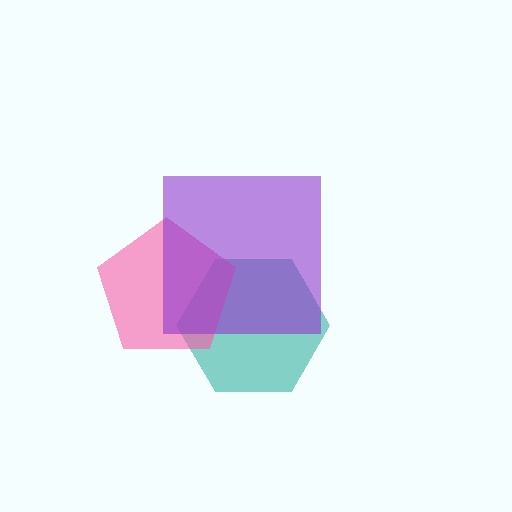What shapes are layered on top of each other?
The layered shapes are: a teal hexagon, a pink pentagon, a purple square.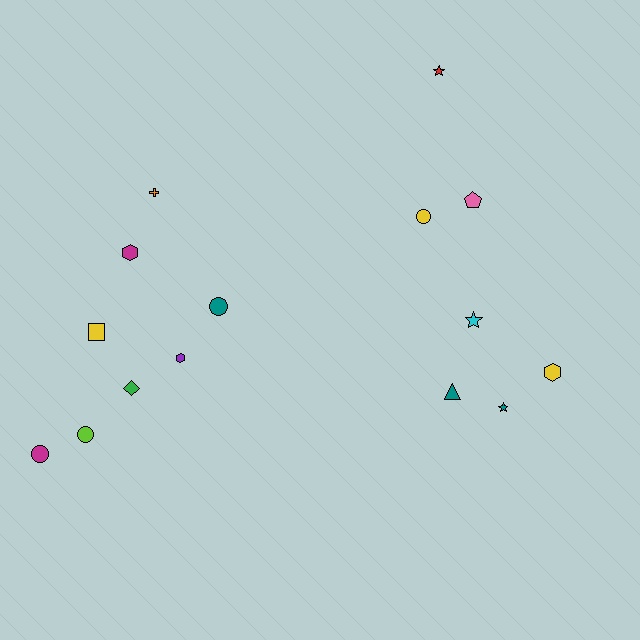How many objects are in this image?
There are 15 objects.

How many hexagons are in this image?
There are 3 hexagons.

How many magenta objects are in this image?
There are 2 magenta objects.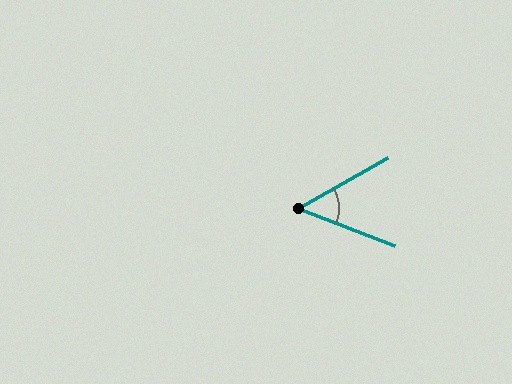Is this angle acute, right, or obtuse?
It is acute.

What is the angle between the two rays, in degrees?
Approximately 50 degrees.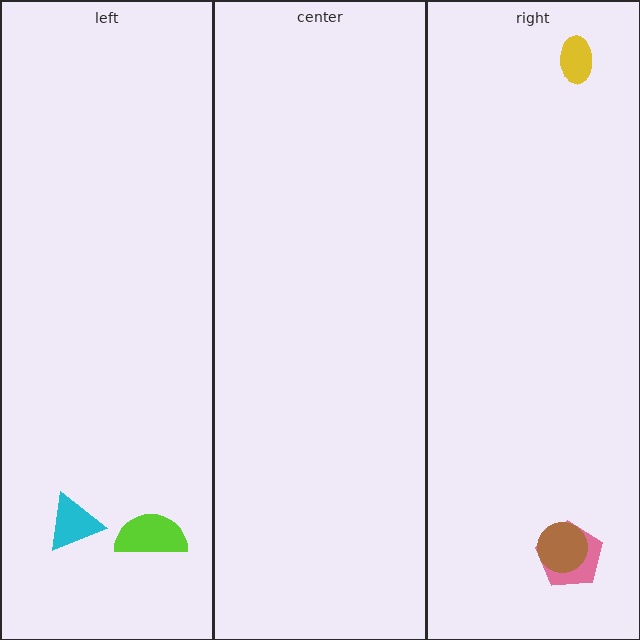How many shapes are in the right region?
3.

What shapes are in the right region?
The pink pentagon, the brown circle, the yellow ellipse.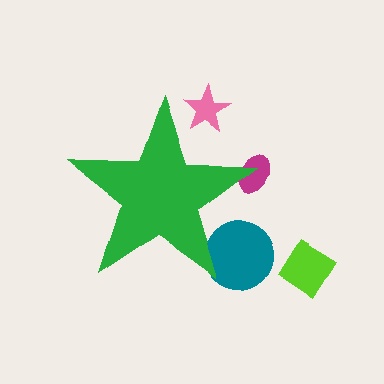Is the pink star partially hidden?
Yes, the pink star is partially hidden behind the green star.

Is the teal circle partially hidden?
Yes, the teal circle is partially hidden behind the green star.